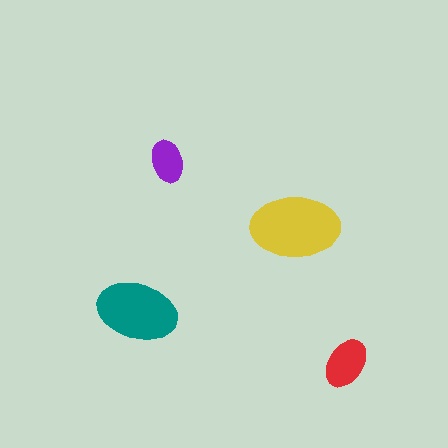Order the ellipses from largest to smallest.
the yellow one, the teal one, the red one, the purple one.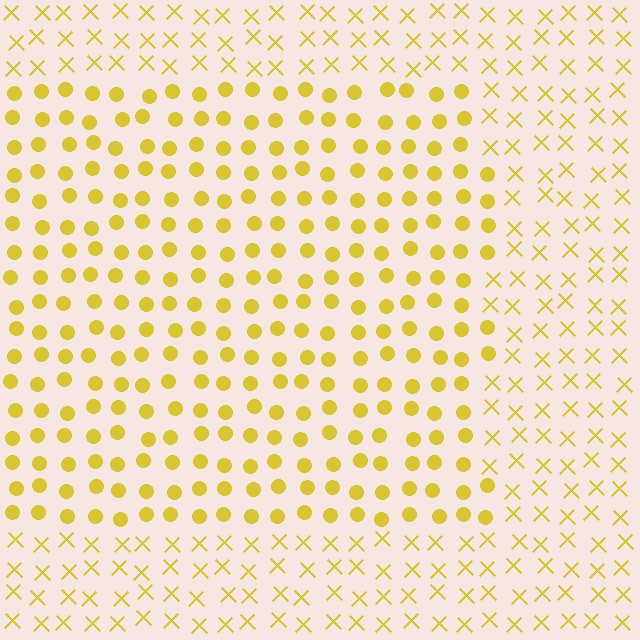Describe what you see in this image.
The image is filled with small yellow elements arranged in a uniform grid. A rectangle-shaped region contains circles, while the surrounding area contains X marks. The boundary is defined purely by the change in element shape.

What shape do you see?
I see a rectangle.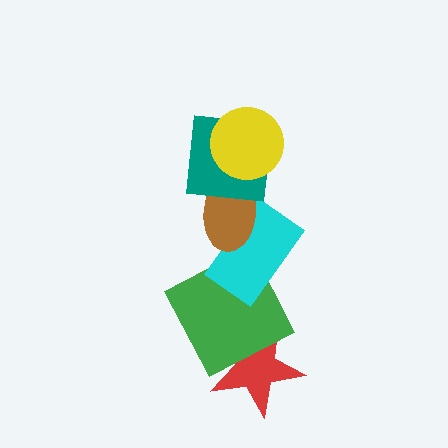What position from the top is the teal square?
The teal square is 2nd from the top.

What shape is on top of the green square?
The cyan rectangle is on top of the green square.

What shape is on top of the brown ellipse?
The teal square is on top of the brown ellipse.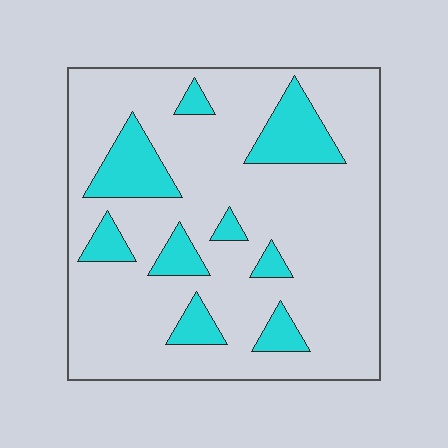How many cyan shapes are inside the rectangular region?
9.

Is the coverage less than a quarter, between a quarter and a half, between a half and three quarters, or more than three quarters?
Less than a quarter.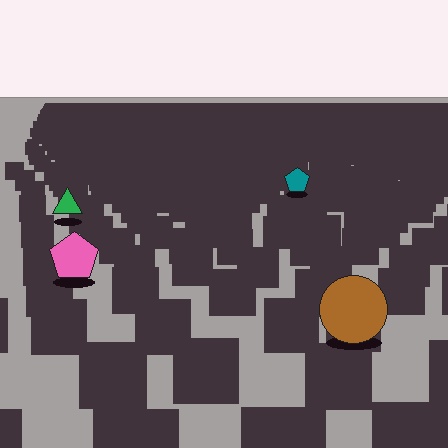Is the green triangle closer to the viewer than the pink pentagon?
No. The pink pentagon is closer — you can tell from the texture gradient: the ground texture is coarser near it.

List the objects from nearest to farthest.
From nearest to farthest: the brown circle, the pink pentagon, the green triangle, the teal pentagon.